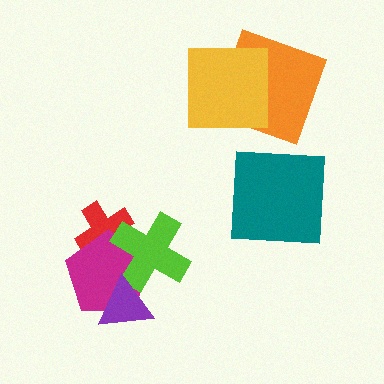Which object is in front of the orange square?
The yellow square is in front of the orange square.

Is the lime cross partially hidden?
Yes, it is partially covered by another shape.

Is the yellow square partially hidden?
No, no other shape covers it.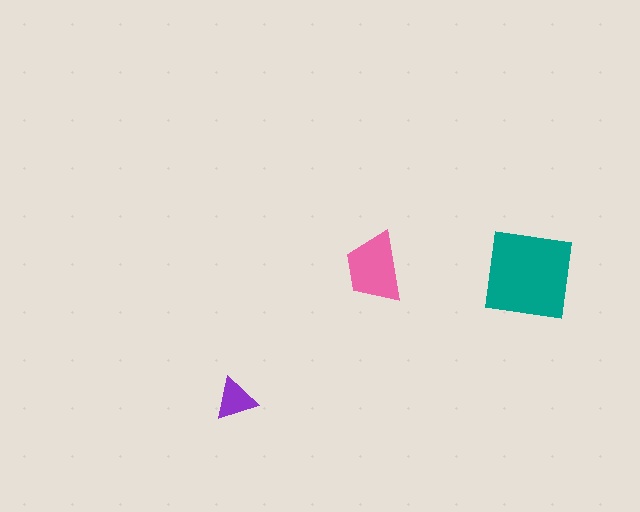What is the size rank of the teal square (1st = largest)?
1st.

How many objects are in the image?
There are 3 objects in the image.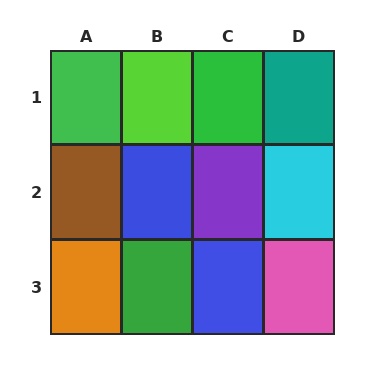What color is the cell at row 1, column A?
Green.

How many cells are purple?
1 cell is purple.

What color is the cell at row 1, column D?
Teal.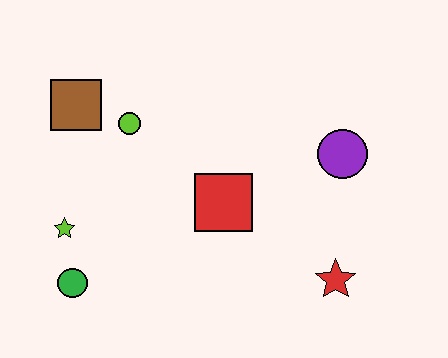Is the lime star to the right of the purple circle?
No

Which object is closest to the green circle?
The lime star is closest to the green circle.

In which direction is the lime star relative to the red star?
The lime star is to the left of the red star.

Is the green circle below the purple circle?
Yes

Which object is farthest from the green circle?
The purple circle is farthest from the green circle.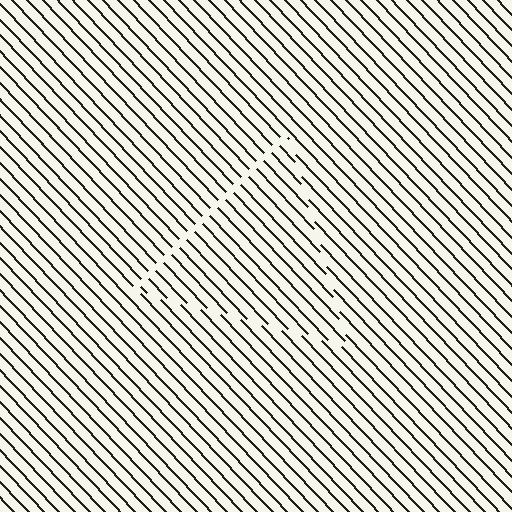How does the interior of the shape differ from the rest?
The interior of the shape contains the same grating, shifted by half a period — the contour is defined by the phase discontinuity where line-ends from the inner and outer gratings abut.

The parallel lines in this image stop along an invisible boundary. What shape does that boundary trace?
An illusory triangle. The interior of the shape contains the same grating, shifted by half a period — the contour is defined by the phase discontinuity where line-ends from the inner and outer gratings abut.